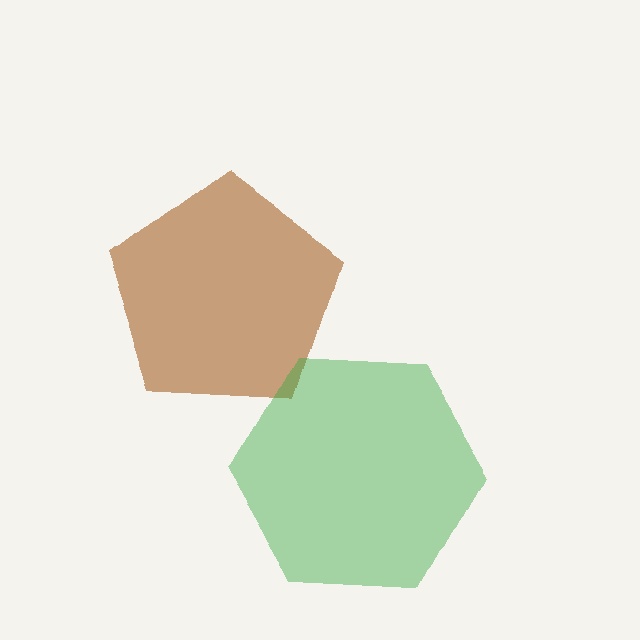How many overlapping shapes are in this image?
There are 2 overlapping shapes in the image.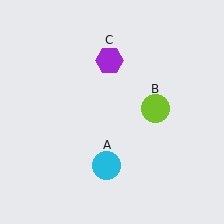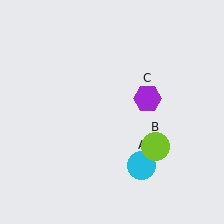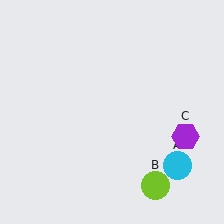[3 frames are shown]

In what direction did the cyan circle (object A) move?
The cyan circle (object A) moved right.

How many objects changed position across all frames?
3 objects changed position: cyan circle (object A), lime circle (object B), purple hexagon (object C).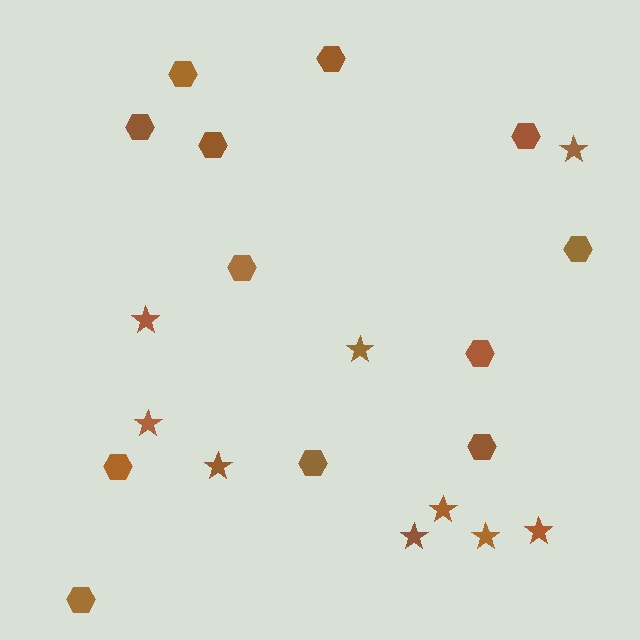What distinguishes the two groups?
There are 2 groups: one group of hexagons (12) and one group of stars (9).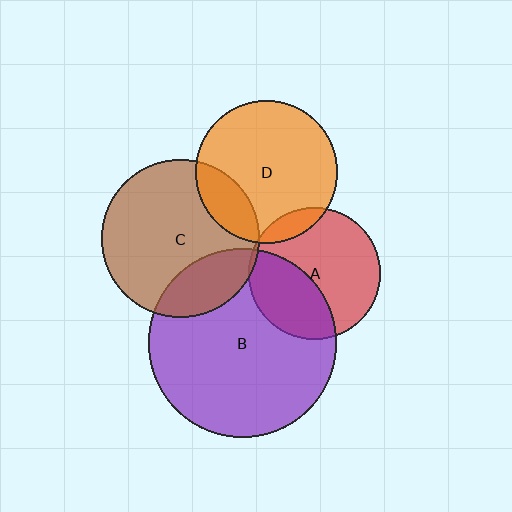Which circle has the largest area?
Circle B (purple).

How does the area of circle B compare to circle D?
Approximately 1.8 times.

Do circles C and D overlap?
Yes.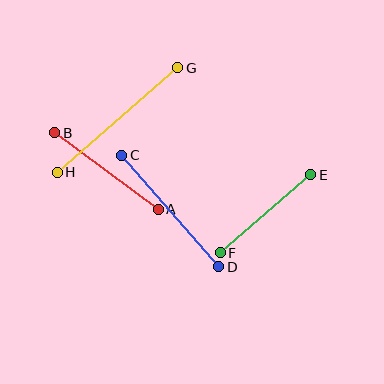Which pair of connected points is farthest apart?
Points G and H are farthest apart.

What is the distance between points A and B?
The distance is approximately 129 pixels.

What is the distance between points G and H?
The distance is approximately 160 pixels.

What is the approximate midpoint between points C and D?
The midpoint is at approximately (170, 211) pixels.